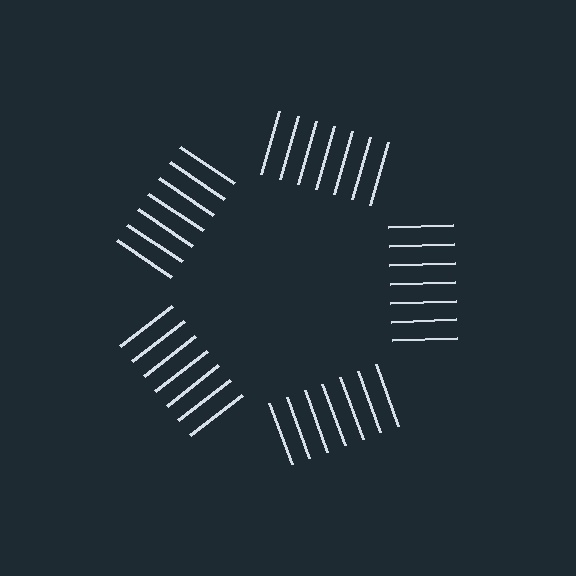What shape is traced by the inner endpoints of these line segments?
An illusory pentagon — the line segments terminate on its edges but no continuous stroke is drawn.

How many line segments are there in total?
35 — 7 along each of the 5 edges.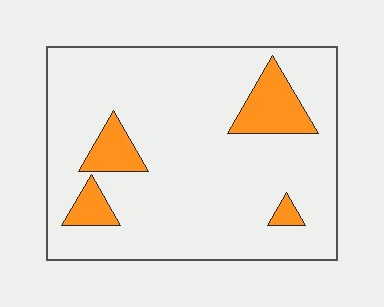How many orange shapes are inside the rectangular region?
4.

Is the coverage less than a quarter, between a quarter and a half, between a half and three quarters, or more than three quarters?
Less than a quarter.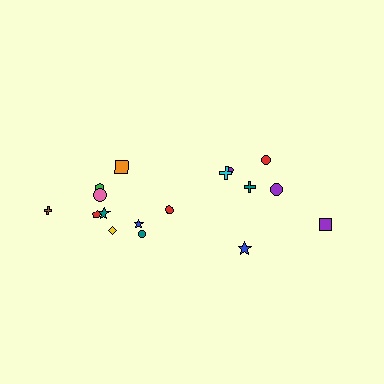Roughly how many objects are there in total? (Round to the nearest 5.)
Roughly 15 objects in total.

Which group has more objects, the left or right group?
The left group.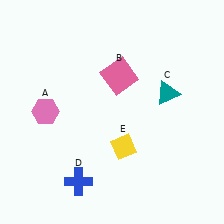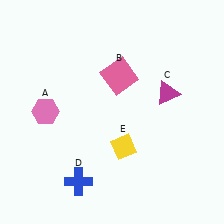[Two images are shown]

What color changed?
The triangle (C) changed from teal in Image 1 to magenta in Image 2.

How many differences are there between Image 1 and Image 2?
There is 1 difference between the two images.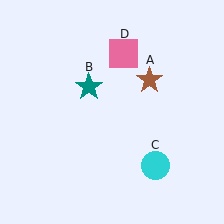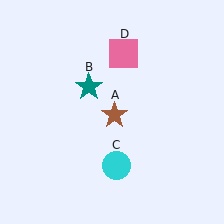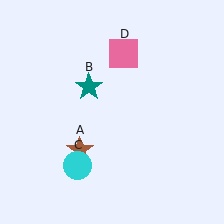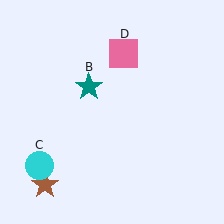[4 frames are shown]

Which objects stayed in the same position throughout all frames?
Teal star (object B) and pink square (object D) remained stationary.